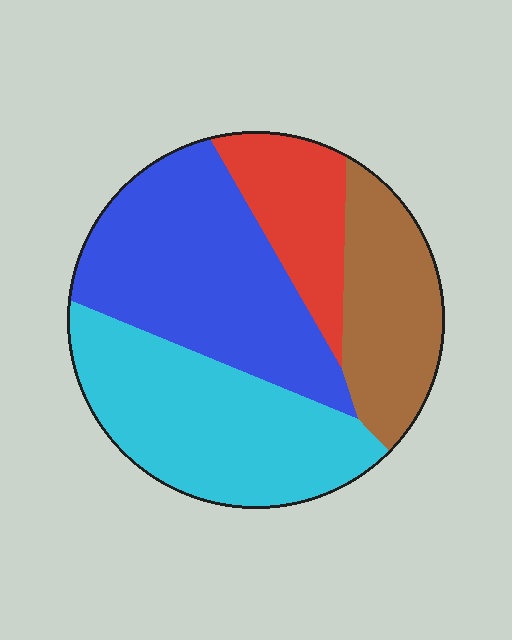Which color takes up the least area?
Red, at roughly 15%.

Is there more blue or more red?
Blue.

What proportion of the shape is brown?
Brown takes up about one fifth (1/5) of the shape.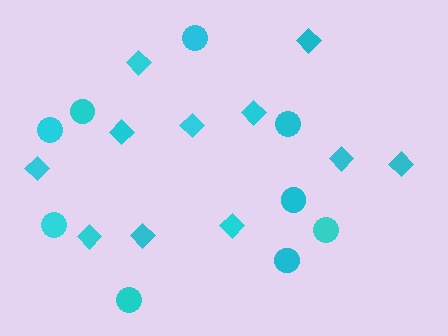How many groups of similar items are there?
There are 2 groups: one group of circles (9) and one group of diamonds (11).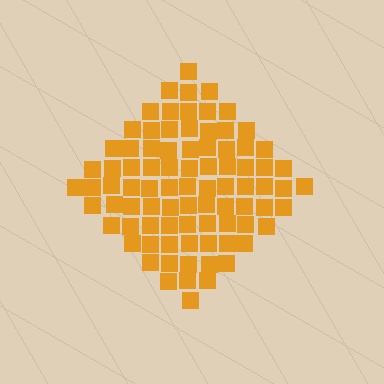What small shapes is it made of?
It is made of small squares.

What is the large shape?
The large shape is a diamond.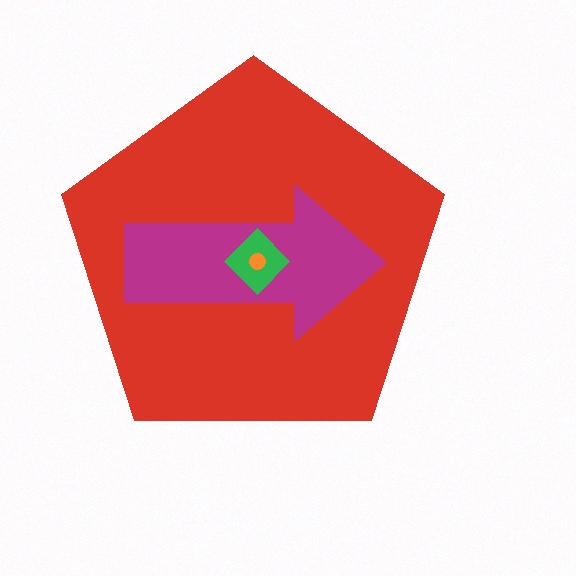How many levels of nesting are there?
4.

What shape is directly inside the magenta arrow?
The green diamond.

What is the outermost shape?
The red pentagon.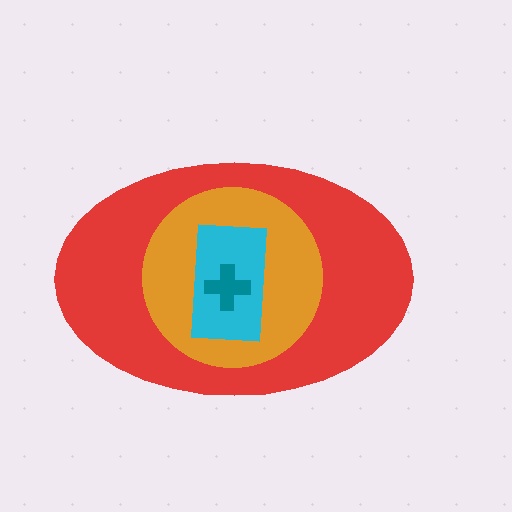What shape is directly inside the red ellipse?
The orange circle.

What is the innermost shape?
The teal cross.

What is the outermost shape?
The red ellipse.